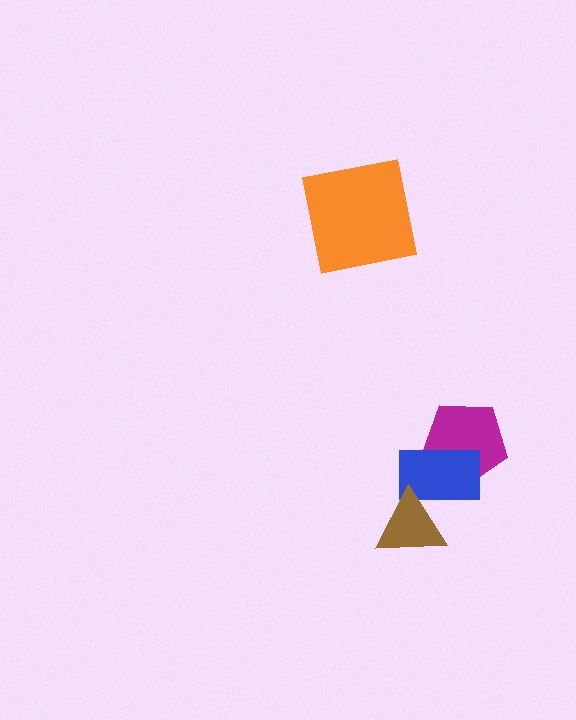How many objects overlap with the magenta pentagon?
1 object overlaps with the magenta pentagon.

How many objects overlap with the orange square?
0 objects overlap with the orange square.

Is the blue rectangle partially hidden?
Yes, it is partially covered by another shape.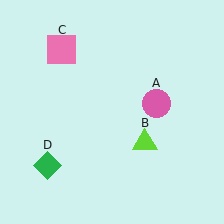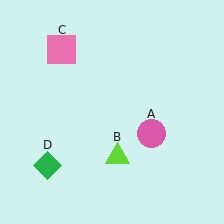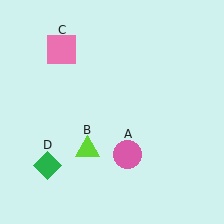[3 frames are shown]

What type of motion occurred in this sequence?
The pink circle (object A), lime triangle (object B) rotated clockwise around the center of the scene.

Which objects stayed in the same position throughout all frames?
Pink square (object C) and green diamond (object D) remained stationary.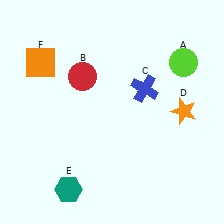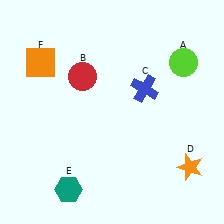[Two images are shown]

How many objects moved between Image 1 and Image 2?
1 object moved between the two images.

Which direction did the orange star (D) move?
The orange star (D) moved down.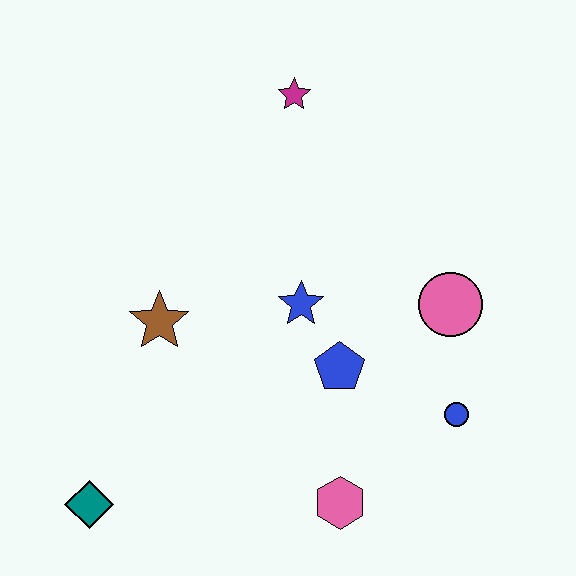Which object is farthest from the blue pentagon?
The teal diamond is farthest from the blue pentagon.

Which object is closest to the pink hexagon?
The blue pentagon is closest to the pink hexagon.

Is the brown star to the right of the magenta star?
No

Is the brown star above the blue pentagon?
Yes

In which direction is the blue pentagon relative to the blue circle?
The blue pentagon is to the left of the blue circle.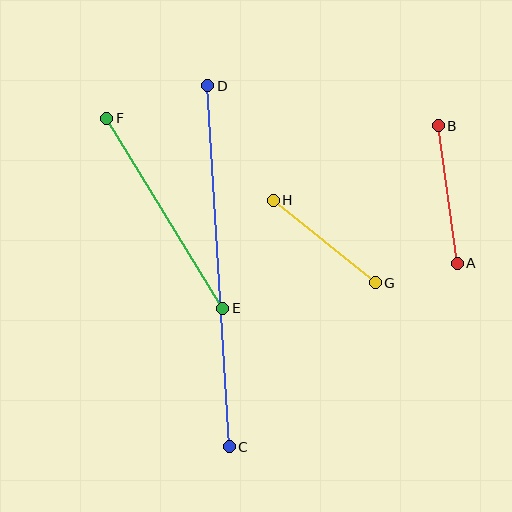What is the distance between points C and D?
The distance is approximately 362 pixels.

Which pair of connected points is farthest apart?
Points C and D are farthest apart.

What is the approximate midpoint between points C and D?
The midpoint is at approximately (218, 266) pixels.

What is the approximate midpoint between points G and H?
The midpoint is at approximately (324, 242) pixels.